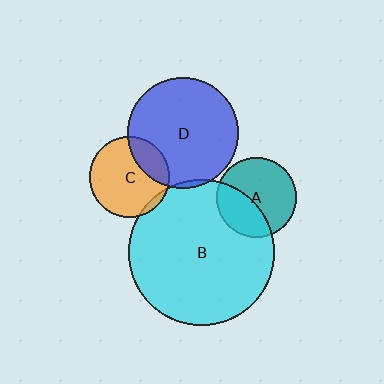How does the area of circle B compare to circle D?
Approximately 1.7 times.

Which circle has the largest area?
Circle B (cyan).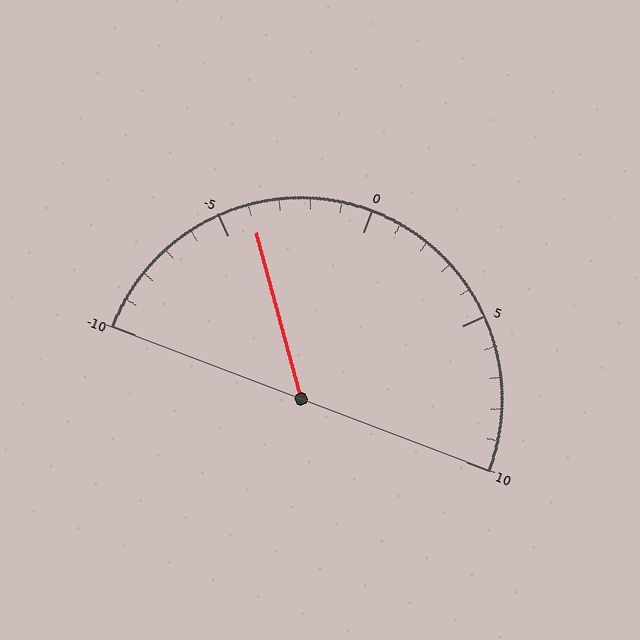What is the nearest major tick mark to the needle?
The nearest major tick mark is -5.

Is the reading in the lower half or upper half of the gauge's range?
The reading is in the lower half of the range (-10 to 10).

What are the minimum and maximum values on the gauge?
The gauge ranges from -10 to 10.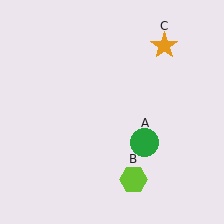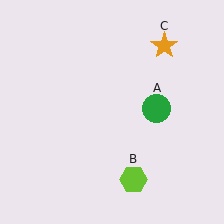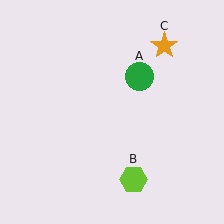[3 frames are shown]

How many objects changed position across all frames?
1 object changed position: green circle (object A).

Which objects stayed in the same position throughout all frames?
Lime hexagon (object B) and orange star (object C) remained stationary.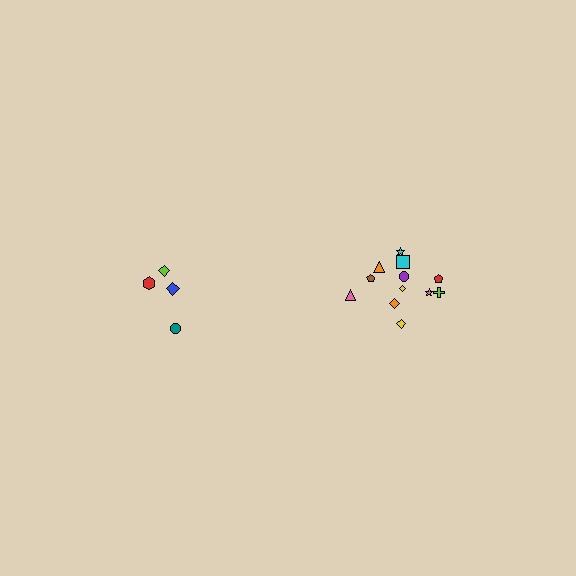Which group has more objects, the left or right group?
The right group.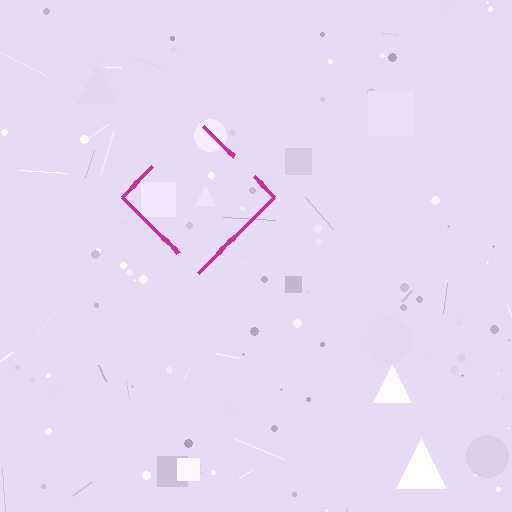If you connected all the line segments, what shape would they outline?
They would outline a diamond.